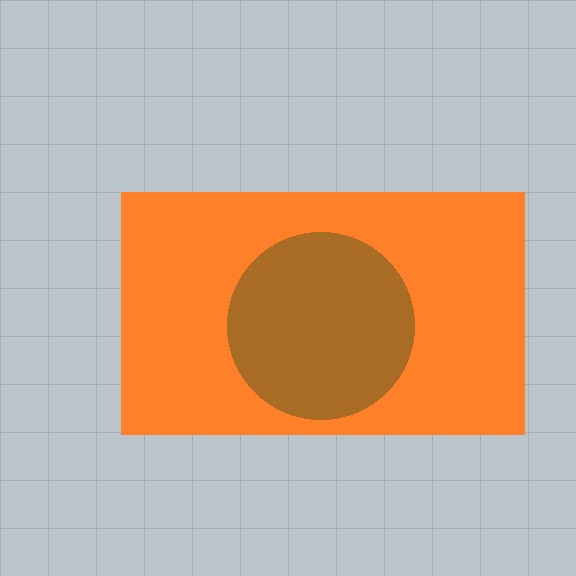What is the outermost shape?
The orange rectangle.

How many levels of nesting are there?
2.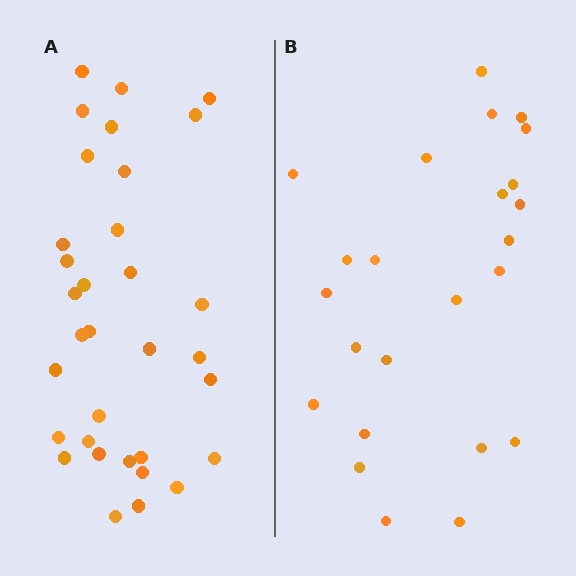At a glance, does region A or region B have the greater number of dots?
Region A (the left region) has more dots.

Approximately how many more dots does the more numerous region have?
Region A has roughly 8 or so more dots than region B.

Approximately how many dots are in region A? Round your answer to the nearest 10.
About 30 dots. (The exact count is 33, which rounds to 30.)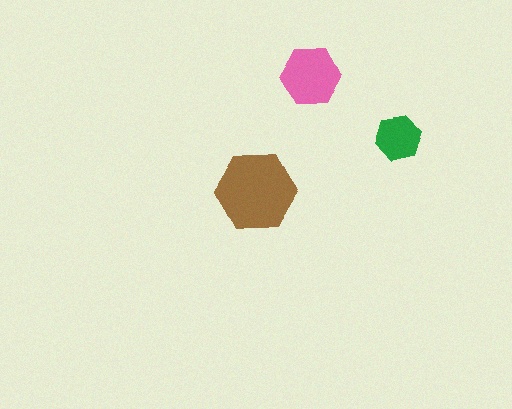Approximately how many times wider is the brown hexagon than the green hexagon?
About 1.5 times wider.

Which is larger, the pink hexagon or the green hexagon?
The pink one.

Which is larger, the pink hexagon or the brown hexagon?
The brown one.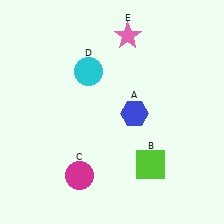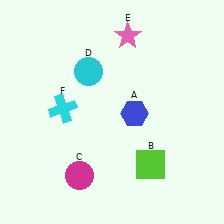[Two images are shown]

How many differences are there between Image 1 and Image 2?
There is 1 difference between the two images.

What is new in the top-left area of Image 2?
A cyan cross (F) was added in the top-left area of Image 2.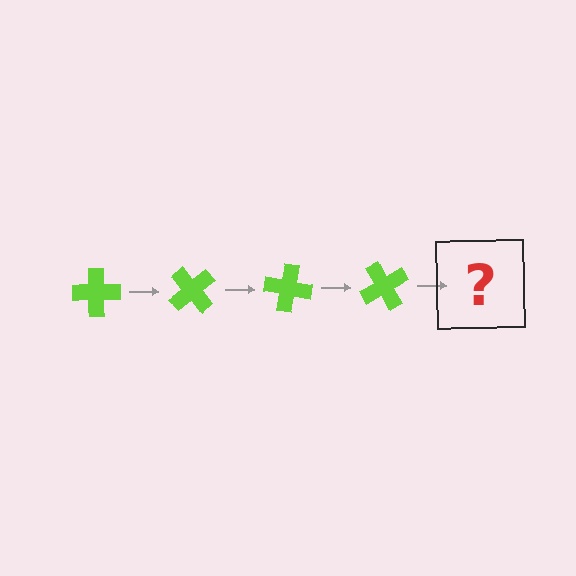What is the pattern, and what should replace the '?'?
The pattern is that the cross rotates 50 degrees each step. The '?' should be a lime cross rotated 200 degrees.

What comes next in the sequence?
The next element should be a lime cross rotated 200 degrees.